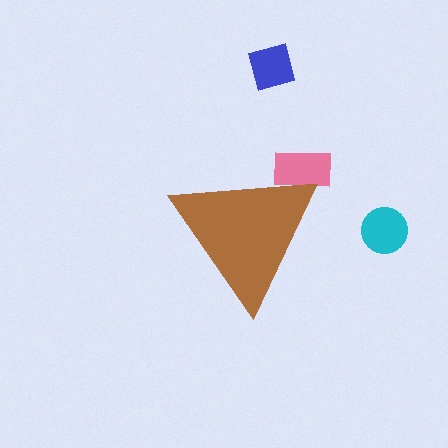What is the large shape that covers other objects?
A brown triangle.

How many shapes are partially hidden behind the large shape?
1 shape is partially hidden.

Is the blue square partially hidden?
No, the blue square is fully visible.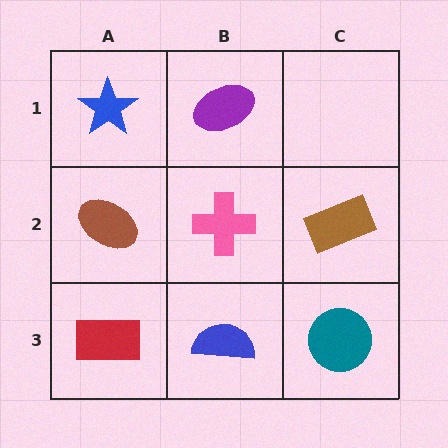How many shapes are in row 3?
3 shapes.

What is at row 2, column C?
A brown rectangle.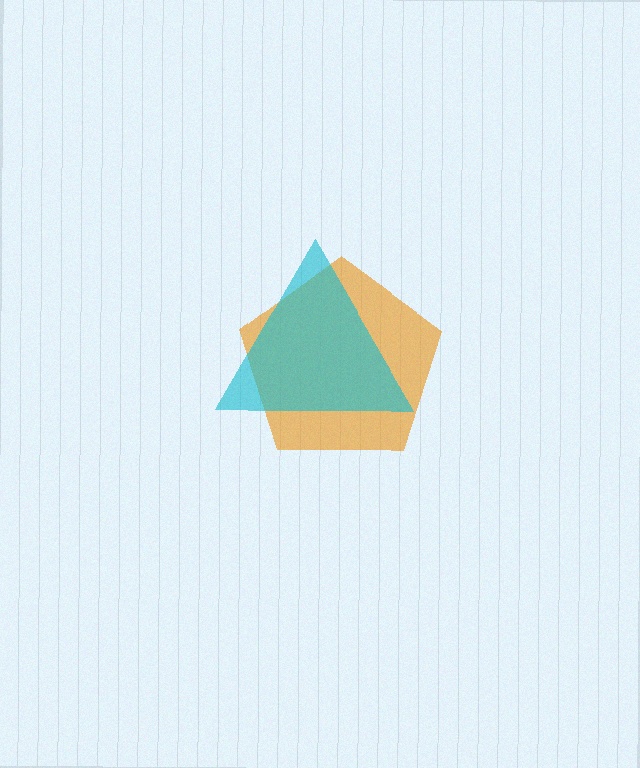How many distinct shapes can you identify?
There are 2 distinct shapes: an orange pentagon, a cyan triangle.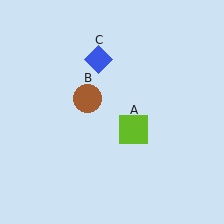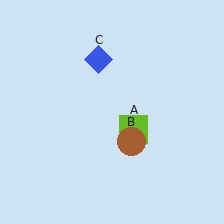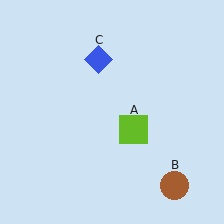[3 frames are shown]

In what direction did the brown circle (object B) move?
The brown circle (object B) moved down and to the right.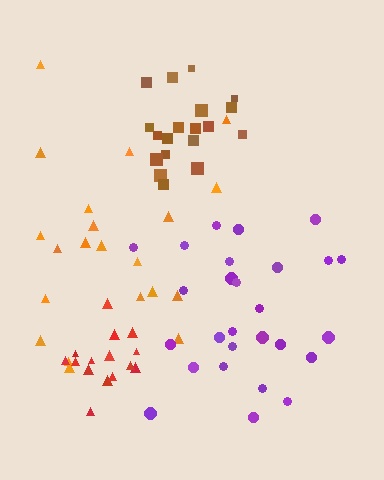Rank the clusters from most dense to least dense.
red, brown, purple, orange.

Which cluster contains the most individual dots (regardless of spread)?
Purple (27).